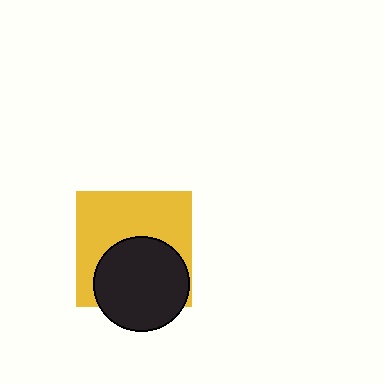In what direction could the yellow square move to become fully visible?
The yellow square could move up. That would shift it out from behind the black circle entirely.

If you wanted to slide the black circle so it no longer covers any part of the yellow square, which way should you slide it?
Slide it down — that is the most direct way to separate the two shapes.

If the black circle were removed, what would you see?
You would see the complete yellow square.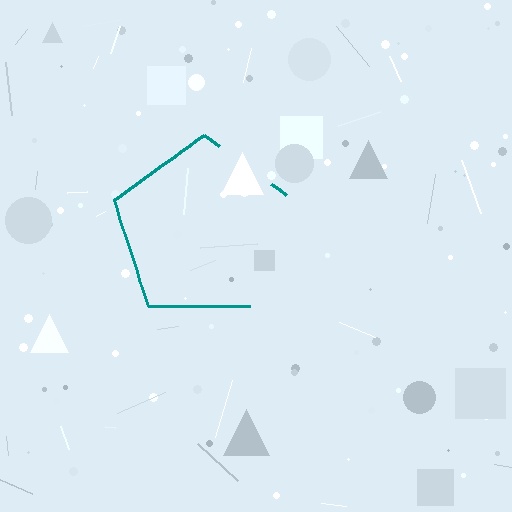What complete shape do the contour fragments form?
The contour fragments form a pentagon.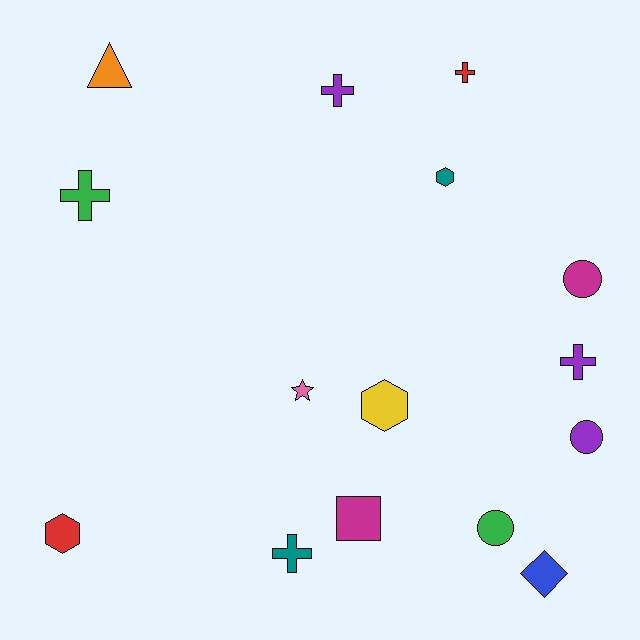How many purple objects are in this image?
There are 3 purple objects.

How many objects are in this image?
There are 15 objects.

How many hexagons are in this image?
There are 3 hexagons.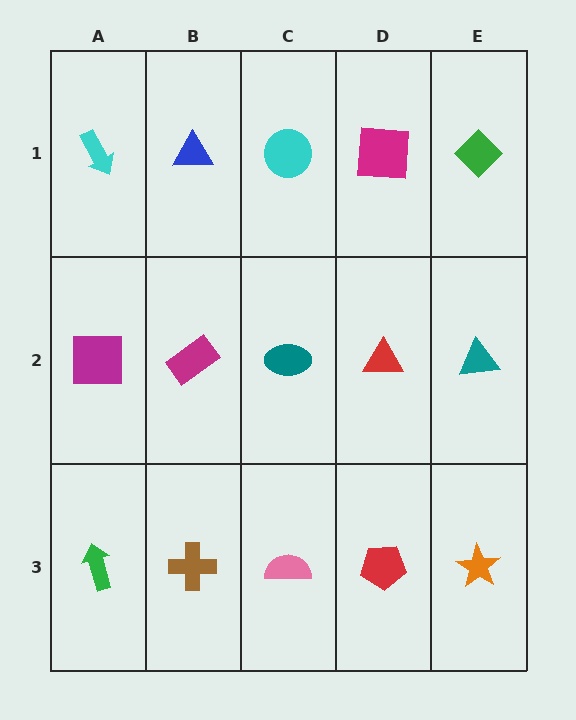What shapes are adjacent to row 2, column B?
A blue triangle (row 1, column B), a brown cross (row 3, column B), a magenta square (row 2, column A), a teal ellipse (row 2, column C).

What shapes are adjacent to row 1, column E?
A teal triangle (row 2, column E), a magenta square (row 1, column D).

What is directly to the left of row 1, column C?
A blue triangle.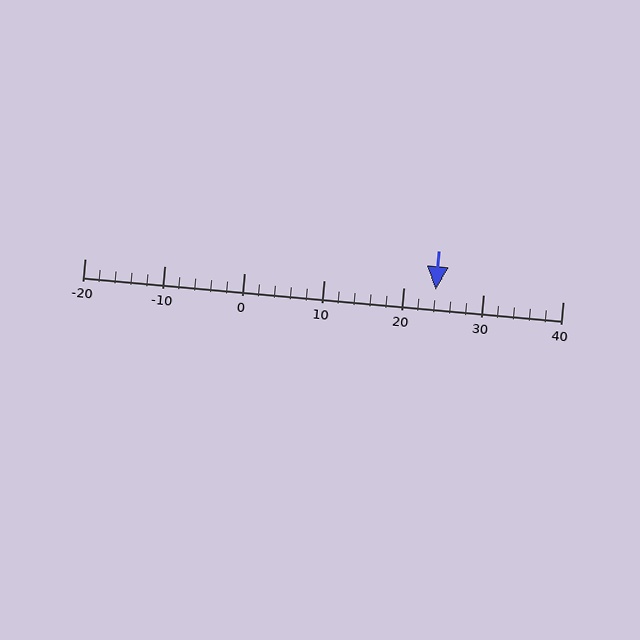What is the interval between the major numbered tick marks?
The major tick marks are spaced 10 units apart.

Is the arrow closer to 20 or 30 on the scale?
The arrow is closer to 20.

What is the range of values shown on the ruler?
The ruler shows values from -20 to 40.